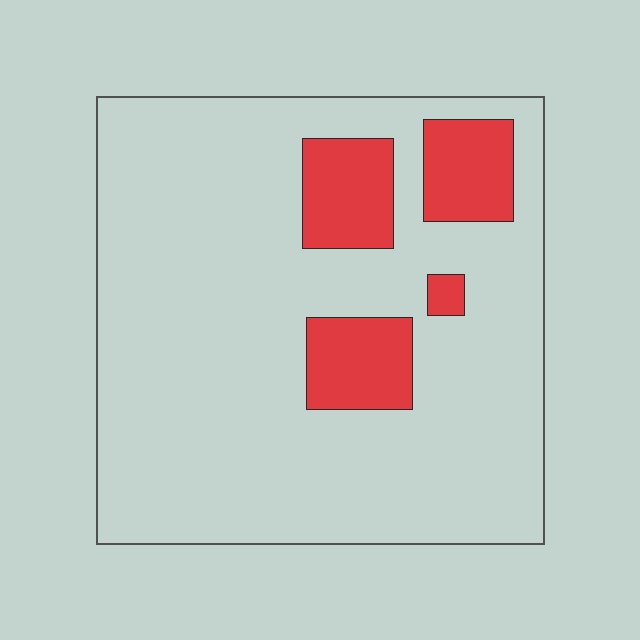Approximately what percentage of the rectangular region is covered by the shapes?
Approximately 15%.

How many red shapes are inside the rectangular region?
4.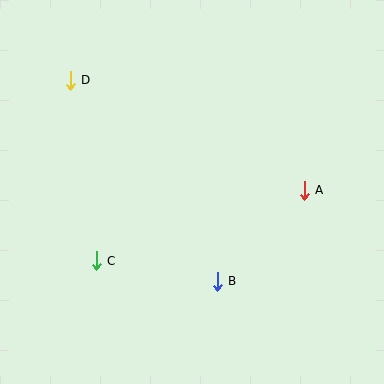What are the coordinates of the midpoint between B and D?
The midpoint between B and D is at (144, 181).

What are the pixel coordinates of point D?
Point D is at (70, 80).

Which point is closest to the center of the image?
Point B at (217, 281) is closest to the center.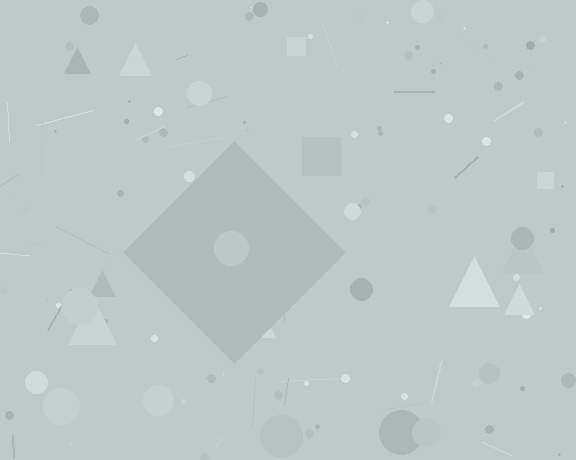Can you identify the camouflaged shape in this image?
The camouflaged shape is a diamond.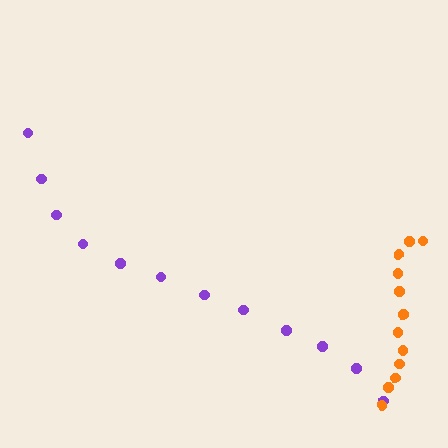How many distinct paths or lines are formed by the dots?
There are 2 distinct paths.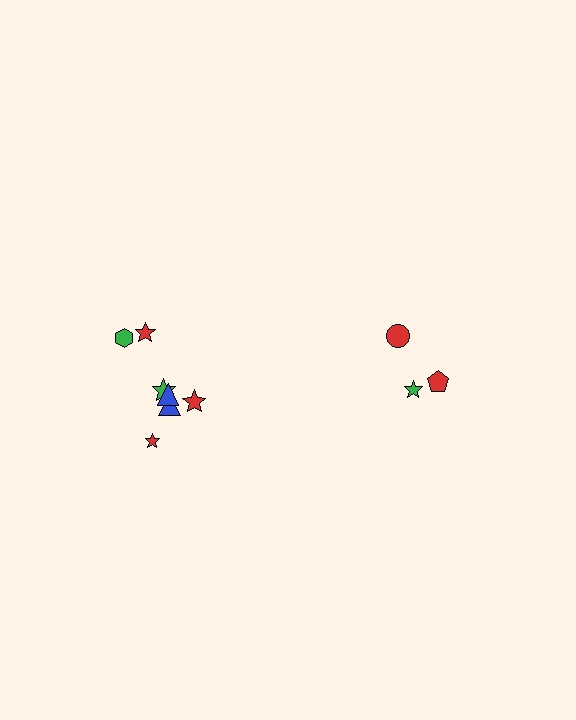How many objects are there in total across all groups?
There are 10 objects.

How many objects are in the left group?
There are 7 objects.